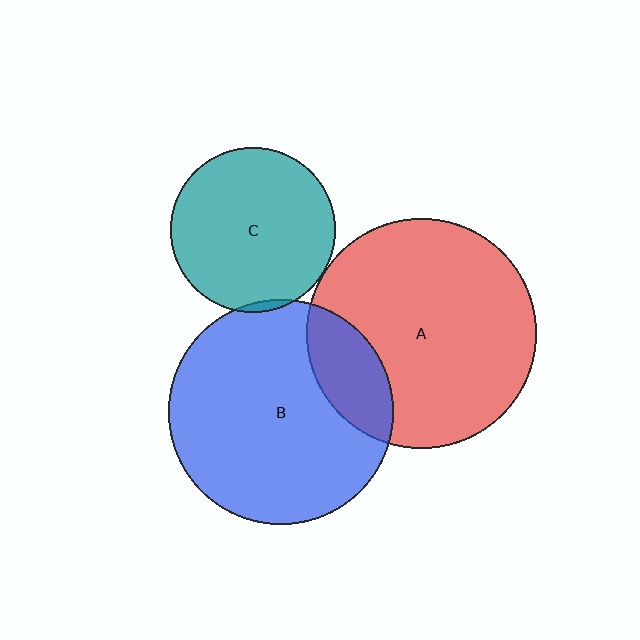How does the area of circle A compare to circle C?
Approximately 2.0 times.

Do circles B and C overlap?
Yes.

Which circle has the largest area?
Circle A (red).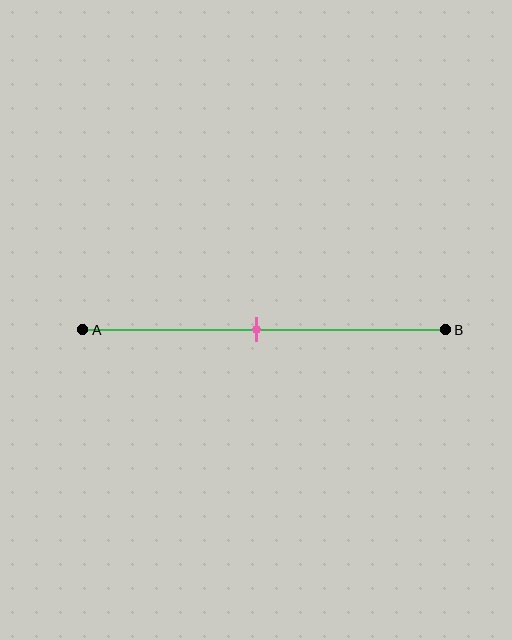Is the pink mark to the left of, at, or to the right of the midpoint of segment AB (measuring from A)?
The pink mark is approximately at the midpoint of segment AB.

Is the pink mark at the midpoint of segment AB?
Yes, the mark is approximately at the midpoint.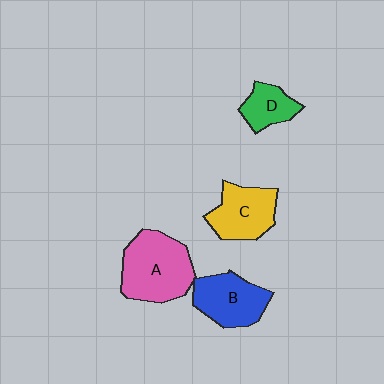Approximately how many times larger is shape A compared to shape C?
Approximately 1.4 times.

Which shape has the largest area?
Shape A (pink).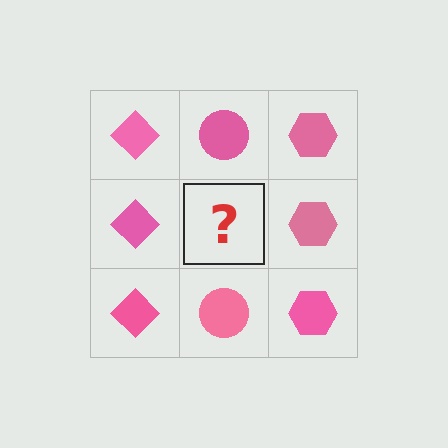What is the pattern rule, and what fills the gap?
The rule is that each column has a consistent shape. The gap should be filled with a pink circle.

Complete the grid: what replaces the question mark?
The question mark should be replaced with a pink circle.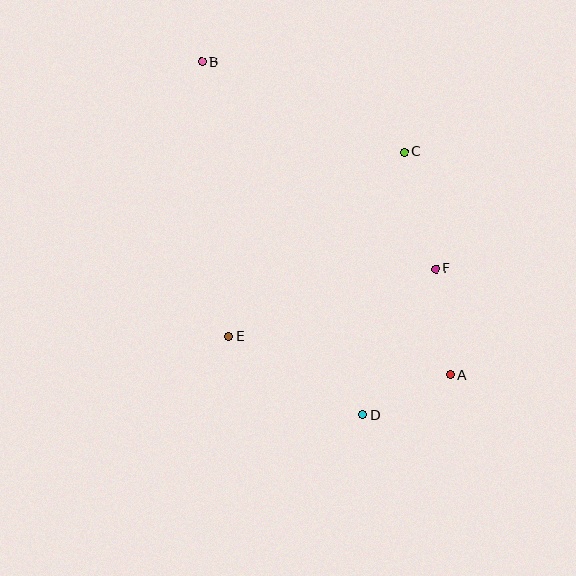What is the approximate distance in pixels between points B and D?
The distance between B and D is approximately 388 pixels.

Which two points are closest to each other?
Points A and D are closest to each other.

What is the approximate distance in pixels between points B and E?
The distance between B and E is approximately 276 pixels.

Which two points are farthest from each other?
Points A and B are farthest from each other.